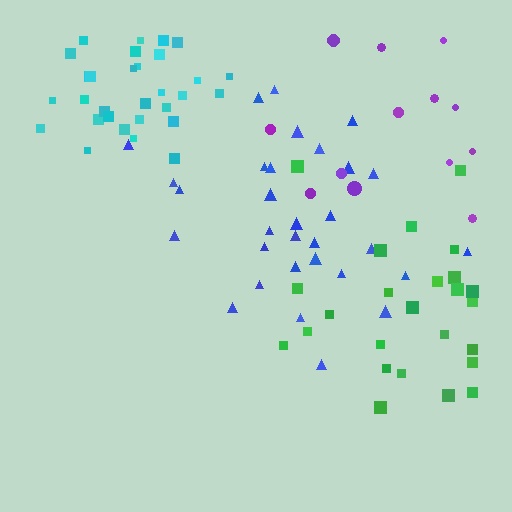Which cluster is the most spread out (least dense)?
Purple.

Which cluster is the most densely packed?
Cyan.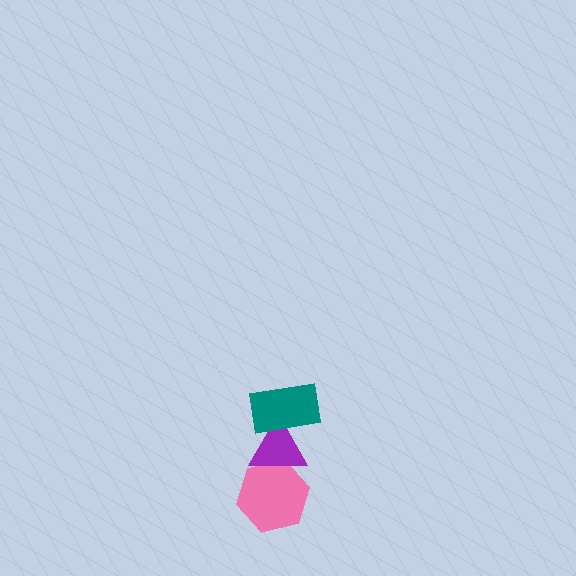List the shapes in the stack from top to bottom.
From top to bottom: the teal rectangle, the purple triangle, the pink hexagon.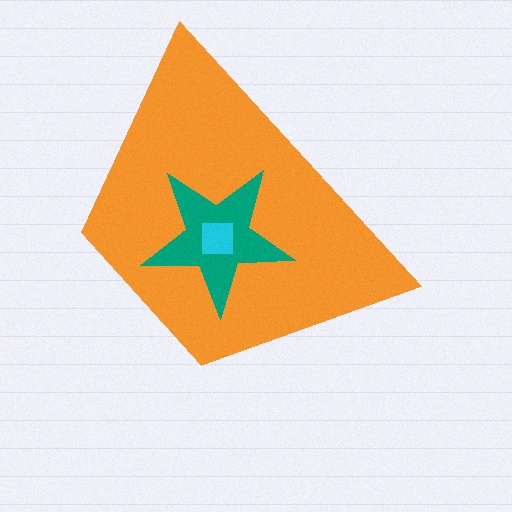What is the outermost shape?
The orange trapezoid.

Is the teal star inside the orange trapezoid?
Yes.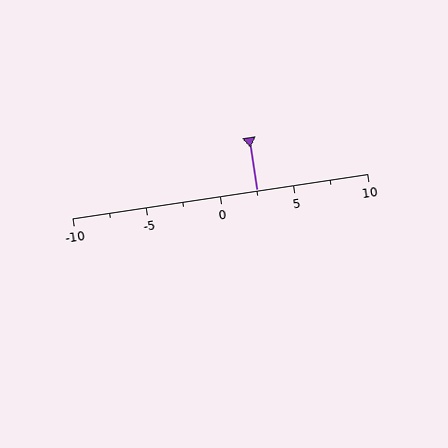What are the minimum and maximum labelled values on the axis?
The axis runs from -10 to 10.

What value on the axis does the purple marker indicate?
The marker indicates approximately 2.5.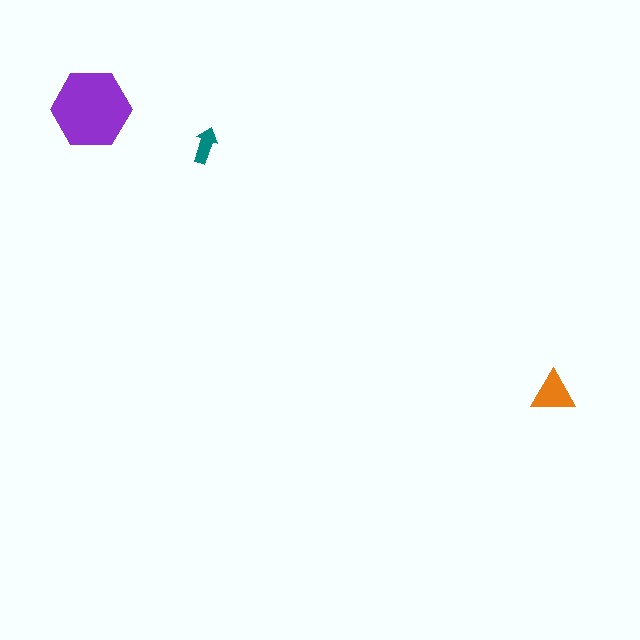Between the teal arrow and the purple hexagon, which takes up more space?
The purple hexagon.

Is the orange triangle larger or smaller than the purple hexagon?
Smaller.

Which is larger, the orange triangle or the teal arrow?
The orange triangle.